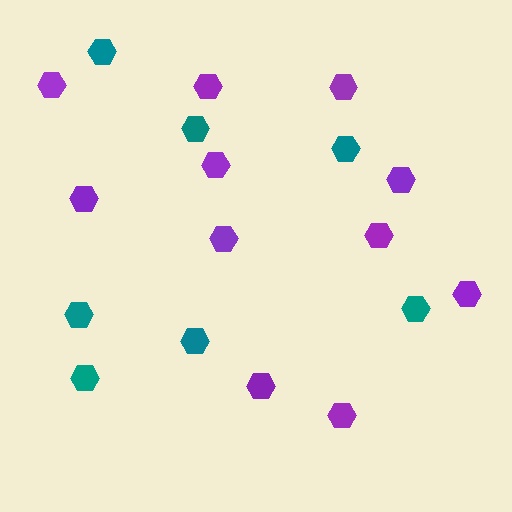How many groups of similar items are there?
There are 2 groups: one group of teal hexagons (7) and one group of purple hexagons (11).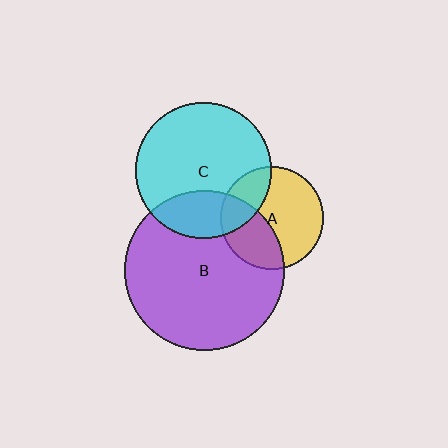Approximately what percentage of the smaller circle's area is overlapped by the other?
Approximately 25%.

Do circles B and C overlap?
Yes.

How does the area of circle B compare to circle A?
Approximately 2.4 times.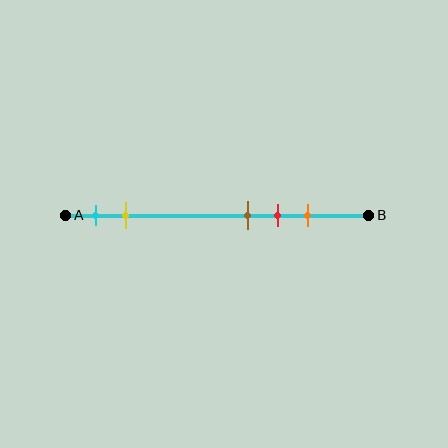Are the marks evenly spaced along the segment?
No, the marks are not evenly spaced.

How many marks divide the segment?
There are 5 marks dividing the segment.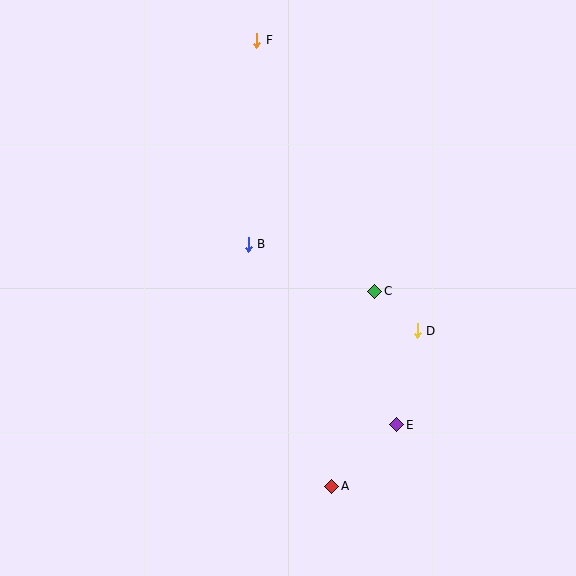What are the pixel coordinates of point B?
Point B is at (248, 244).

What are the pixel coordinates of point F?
Point F is at (257, 40).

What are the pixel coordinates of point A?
Point A is at (332, 486).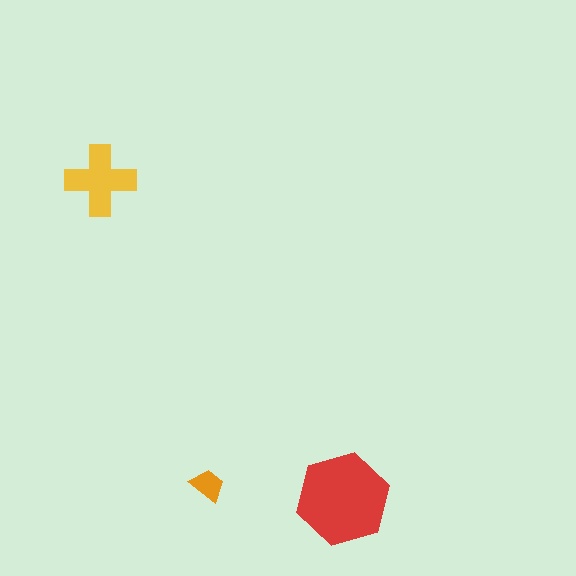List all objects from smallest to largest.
The orange trapezoid, the yellow cross, the red hexagon.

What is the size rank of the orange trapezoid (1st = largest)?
3rd.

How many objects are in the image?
There are 3 objects in the image.